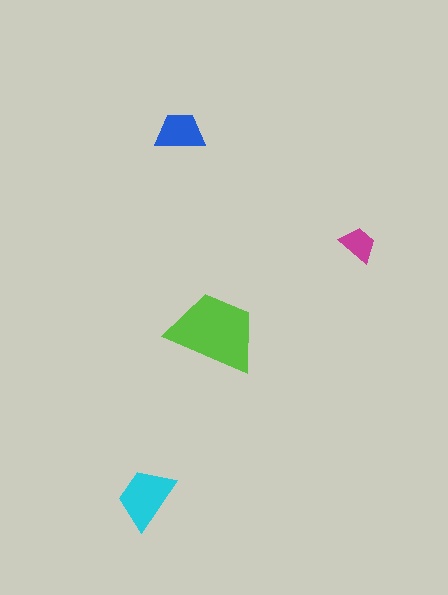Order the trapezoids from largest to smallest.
the lime one, the cyan one, the blue one, the magenta one.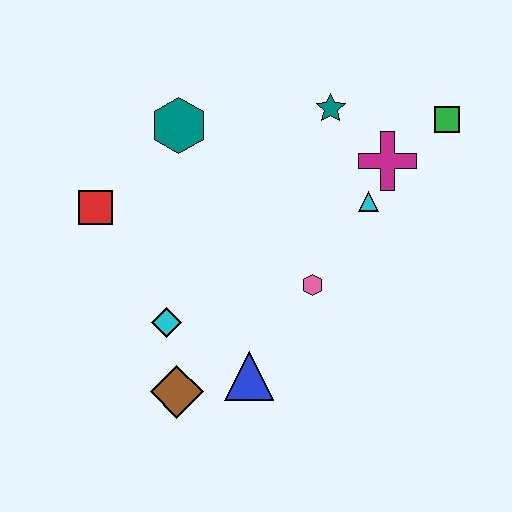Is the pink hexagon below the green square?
Yes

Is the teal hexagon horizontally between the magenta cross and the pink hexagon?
No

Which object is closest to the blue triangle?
The brown diamond is closest to the blue triangle.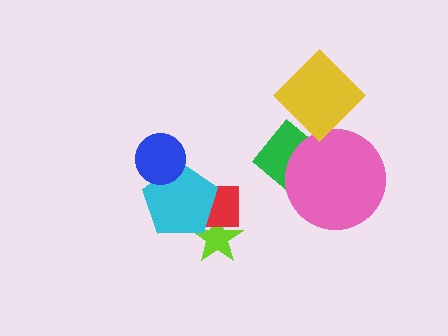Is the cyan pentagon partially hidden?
Yes, it is partially covered by another shape.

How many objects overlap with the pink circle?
2 objects overlap with the pink circle.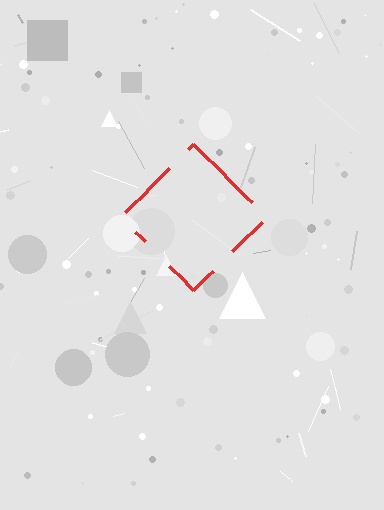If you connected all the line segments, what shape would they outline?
They would outline a diamond.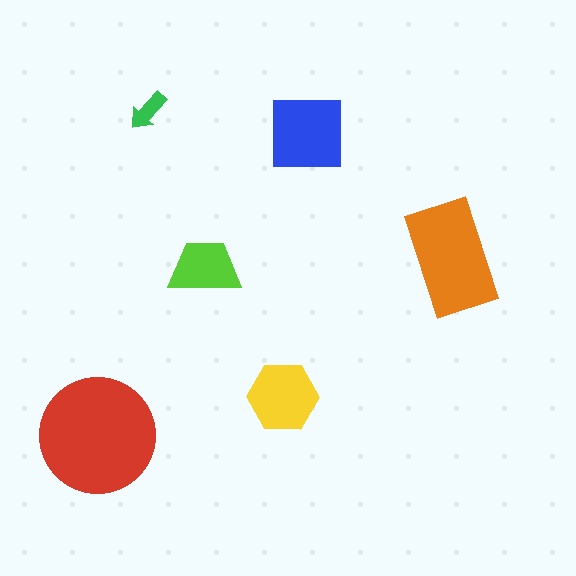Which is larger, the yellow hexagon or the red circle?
The red circle.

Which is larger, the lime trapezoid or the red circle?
The red circle.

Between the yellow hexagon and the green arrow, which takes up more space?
The yellow hexagon.